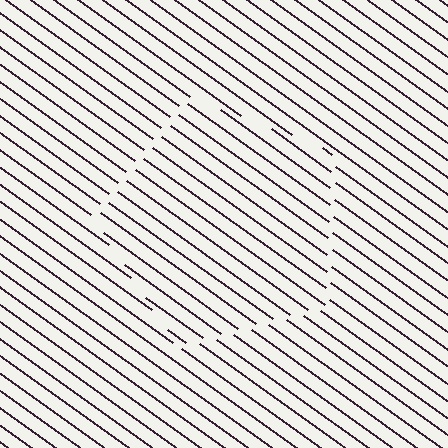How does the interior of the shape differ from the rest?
The interior of the shape contains the same grating, shifted by half a period — the contour is defined by the phase discontinuity where line-ends from the inner and outer gratings abut.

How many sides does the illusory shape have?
5 sides — the line-ends trace a pentagon.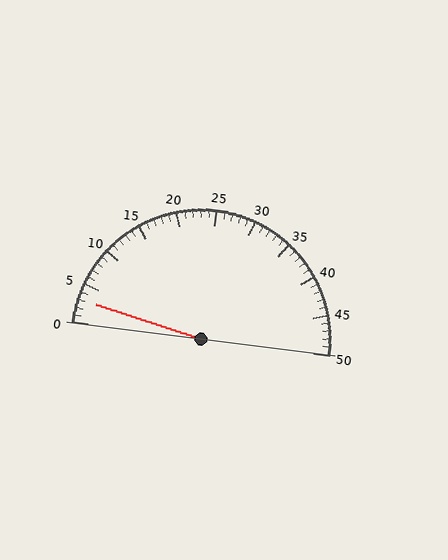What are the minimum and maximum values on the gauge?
The gauge ranges from 0 to 50.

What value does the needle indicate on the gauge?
The needle indicates approximately 3.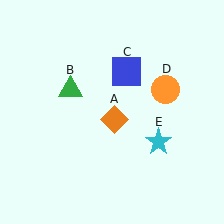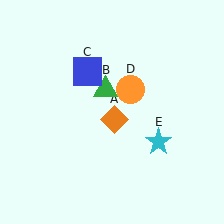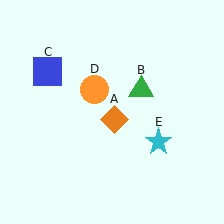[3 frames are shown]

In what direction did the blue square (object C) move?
The blue square (object C) moved left.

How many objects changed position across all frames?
3 objects changed position: green triangle (object B), blue square (object C), orange circle (object D).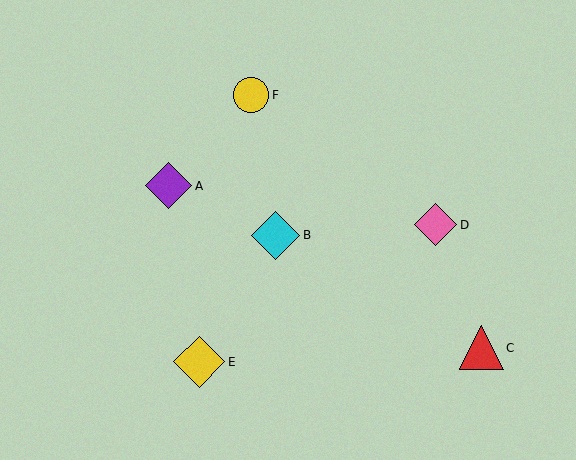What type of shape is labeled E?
Shape E is a yellow diamond.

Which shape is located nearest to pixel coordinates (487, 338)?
The red triangle (labeled C) at (482, 348) is nearest to that location.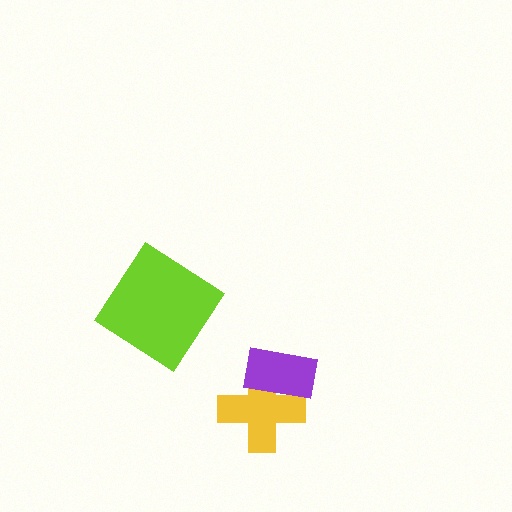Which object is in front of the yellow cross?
The purple rectangle is in front of the yellow cross.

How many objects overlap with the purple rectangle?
1 object overlaps with the purple rectangle.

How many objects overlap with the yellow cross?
1 object overlaps with the yellow cross.